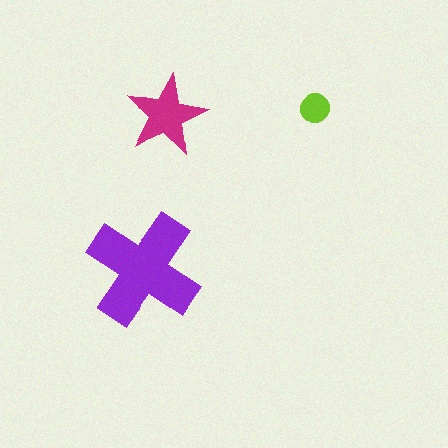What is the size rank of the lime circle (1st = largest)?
3rd.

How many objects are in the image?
There are 3 objects in the image.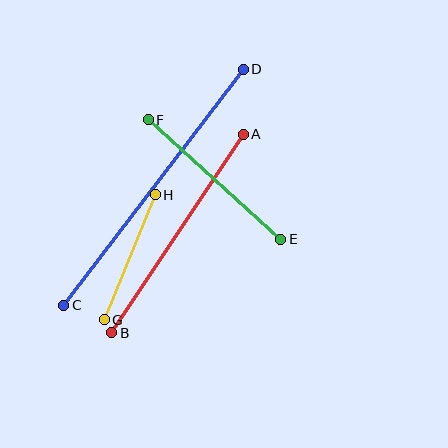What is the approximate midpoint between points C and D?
The midpoint is at approximately (154, 187) pixels.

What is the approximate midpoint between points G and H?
The midpoint is at approximately (130, 257) pixels.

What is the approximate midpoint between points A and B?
The midpoint is at approximately (177, 233) pixels.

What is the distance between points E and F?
The distance is approximately 179 pixels.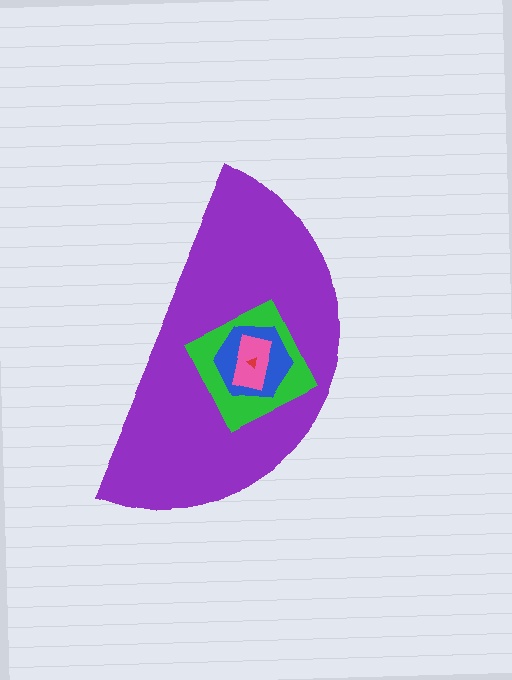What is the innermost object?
The red triangle.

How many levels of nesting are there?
5.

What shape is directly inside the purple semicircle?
The green diamond.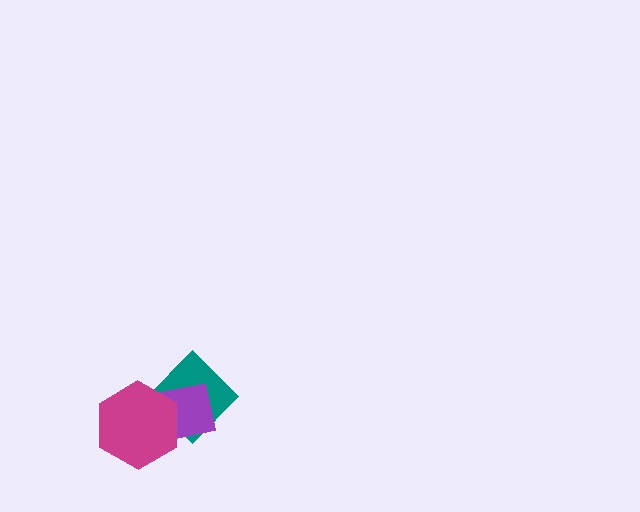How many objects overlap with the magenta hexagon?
2 objects overlap with the magenta hexagon.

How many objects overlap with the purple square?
2 objects overlap with the purple square.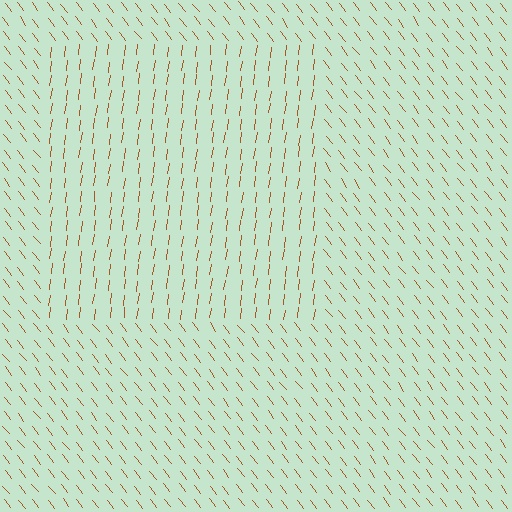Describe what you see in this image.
The image is filled with small brown line segments. A rectangle region in the image has lines oriented differently from the surrounding lines, creating a visible texture boundary.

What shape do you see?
I see a rectangle.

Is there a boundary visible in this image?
Yes, there is a texture boundary formed by a change in line orientation.